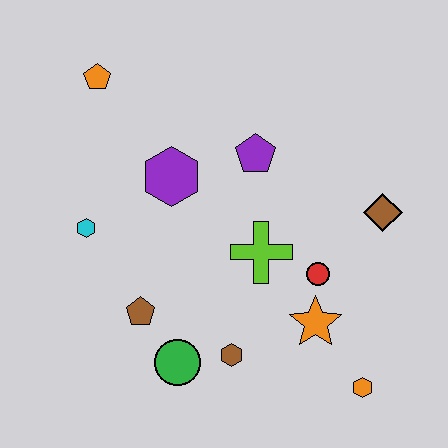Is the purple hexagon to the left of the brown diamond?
Yes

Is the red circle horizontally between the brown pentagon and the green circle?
No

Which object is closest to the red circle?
The orange star is closest to the red circle.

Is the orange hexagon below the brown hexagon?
Yes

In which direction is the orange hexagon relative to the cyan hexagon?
The orange hexagon is to the right of the cyan hexagon.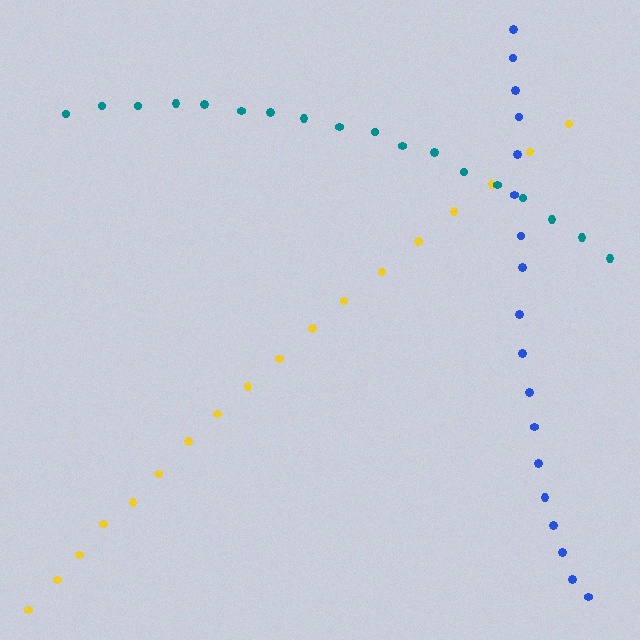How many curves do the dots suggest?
There are 3 distinct paths.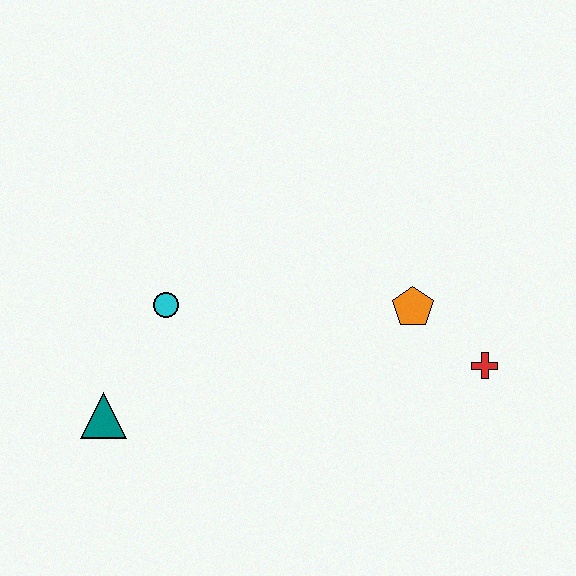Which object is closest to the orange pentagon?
The red cross is closest to the orange pentagon.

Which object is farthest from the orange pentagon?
The teal triangle is farthest from the orange pentagon.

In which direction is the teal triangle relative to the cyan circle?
The teal triangle is below the cyan circle.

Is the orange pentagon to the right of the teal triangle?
Yes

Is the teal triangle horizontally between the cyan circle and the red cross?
No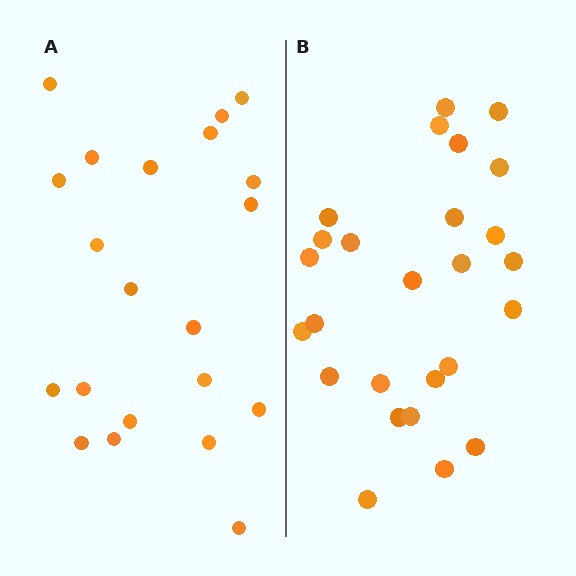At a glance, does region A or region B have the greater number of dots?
Region B (the right region) has more dots.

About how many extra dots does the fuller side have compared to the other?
Region B has about 5 more dots than region A.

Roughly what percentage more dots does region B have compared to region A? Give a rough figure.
About 25% more.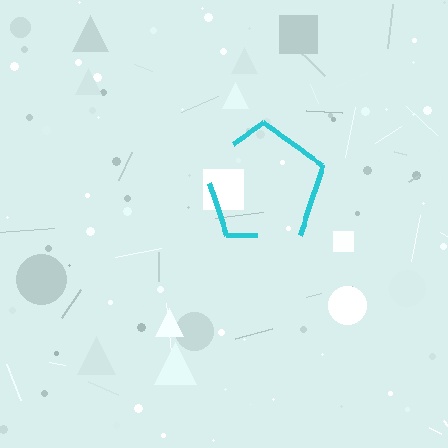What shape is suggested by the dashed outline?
The dashed outline suggests a pentagon.